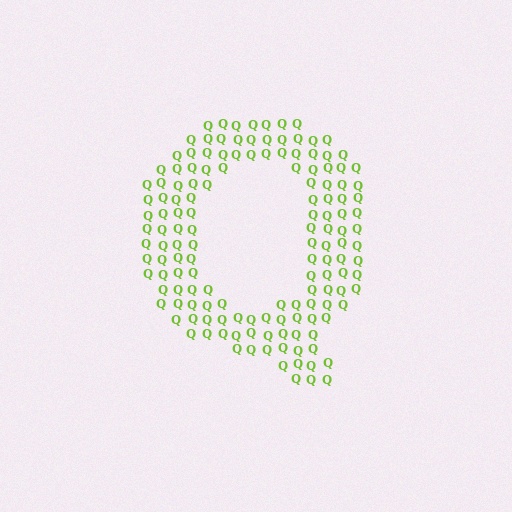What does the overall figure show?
The overall figure shows the letter Q.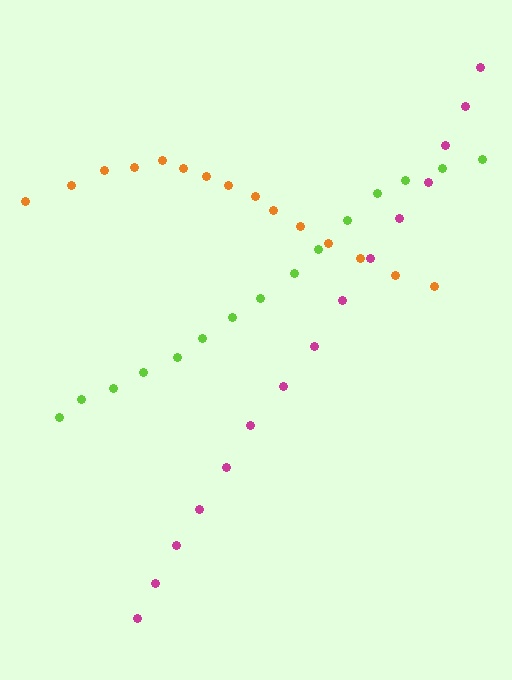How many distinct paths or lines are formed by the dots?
There are 3 distinct paths.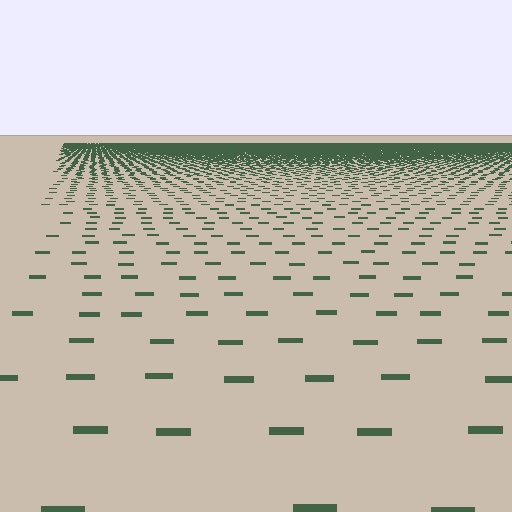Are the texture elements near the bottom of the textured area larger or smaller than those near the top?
Larger. Near the bottom, elements are closer to the viewer and appear at a bigger on-screen size.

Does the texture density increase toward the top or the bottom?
Density increases toward the top.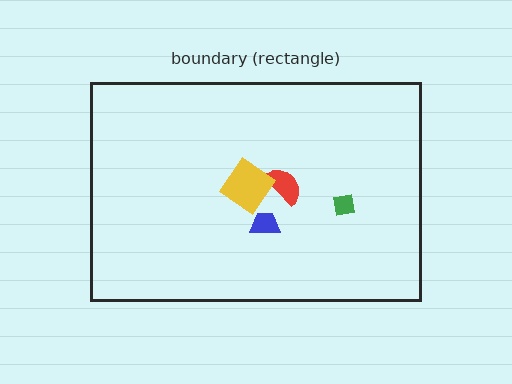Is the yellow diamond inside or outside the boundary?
Inside.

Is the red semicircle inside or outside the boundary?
Inside.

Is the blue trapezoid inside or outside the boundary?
Inside.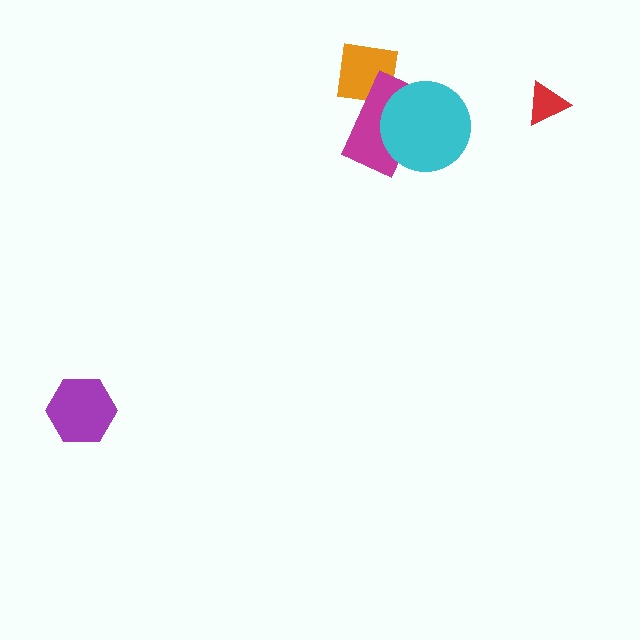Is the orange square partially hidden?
Yes, it is partially covered by another shape.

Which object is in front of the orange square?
The magenta rectangle is in front of the orange square.